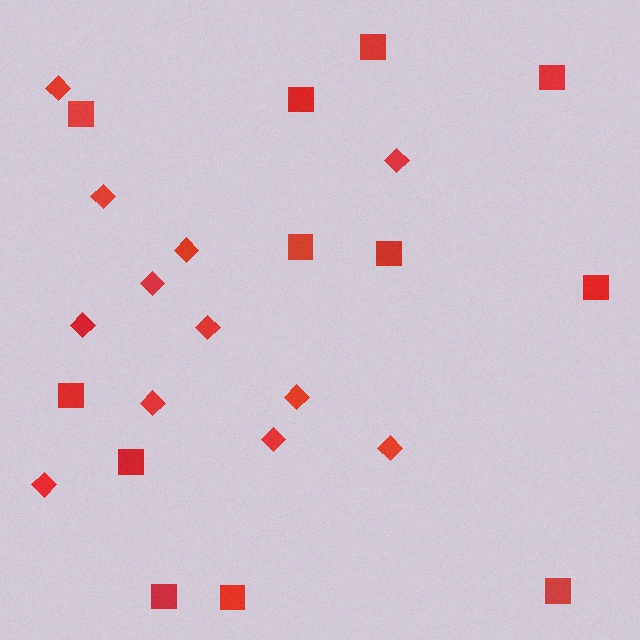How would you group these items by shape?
There are 2 groups: one group of squares (12) and one group of diamonds (12).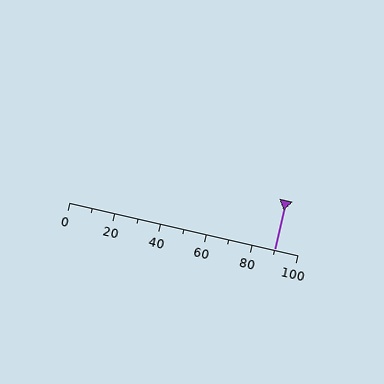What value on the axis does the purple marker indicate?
The marker indicates approximately 90.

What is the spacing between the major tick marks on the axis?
The major ticks are spaced 20 apart.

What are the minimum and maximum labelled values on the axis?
The axis runs from 0 to 100.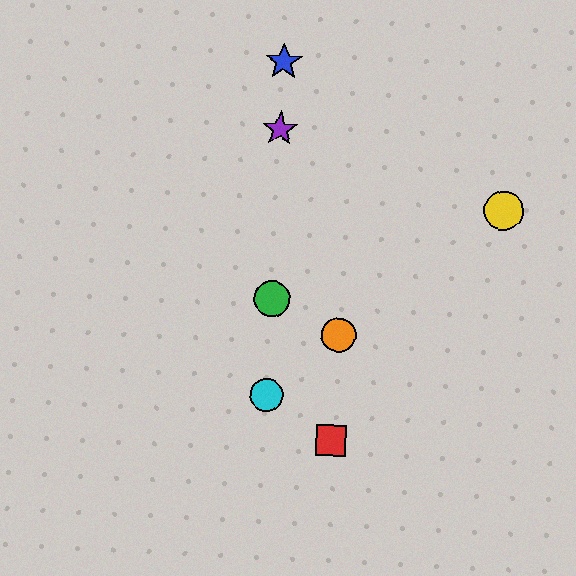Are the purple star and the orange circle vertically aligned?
No, the purple star is at x≈280 and the orange circle is at x≈338.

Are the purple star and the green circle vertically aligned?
Yes, both are at x≈280.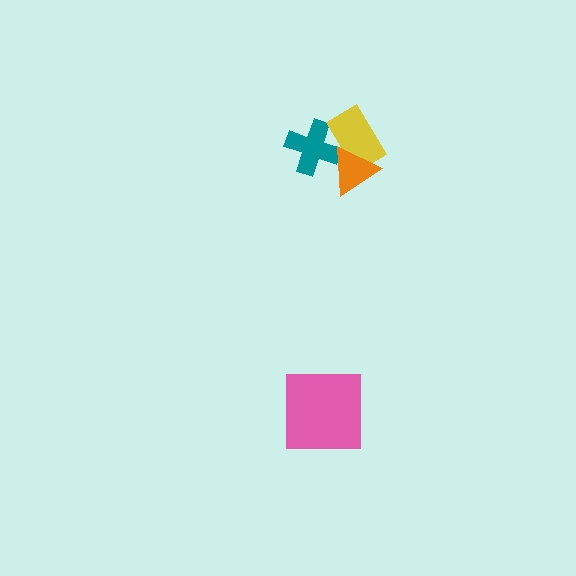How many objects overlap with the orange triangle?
2 objects overlap with the orange triangle.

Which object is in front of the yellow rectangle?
The orange triangle is in front of the yellow rectangle.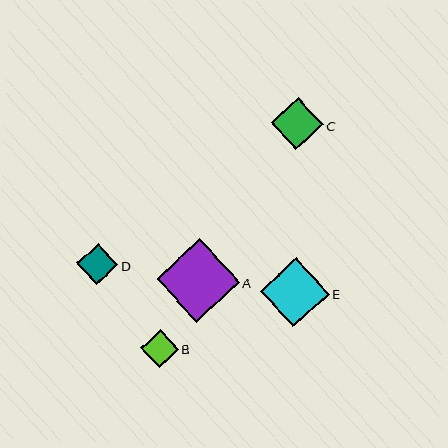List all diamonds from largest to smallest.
From largest to smallest: A, E, C, D, B.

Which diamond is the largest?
Diamond A is the largest with a size of approximately 83 pixels.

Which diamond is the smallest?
Diamond B is the smallest with a size of approximately 38 pixels.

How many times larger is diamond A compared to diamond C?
Diamond A is approximately 1.6 times the size of diamond C.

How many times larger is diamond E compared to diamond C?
Diamond E is approximately 1.3 times the size of diamond C.